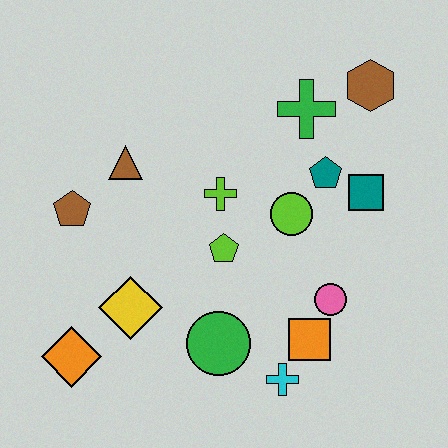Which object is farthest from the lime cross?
The orange diamond is farthest from the lime cross.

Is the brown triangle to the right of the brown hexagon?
No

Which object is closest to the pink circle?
The orange square is closest to the pink circle.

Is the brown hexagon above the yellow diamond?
Yes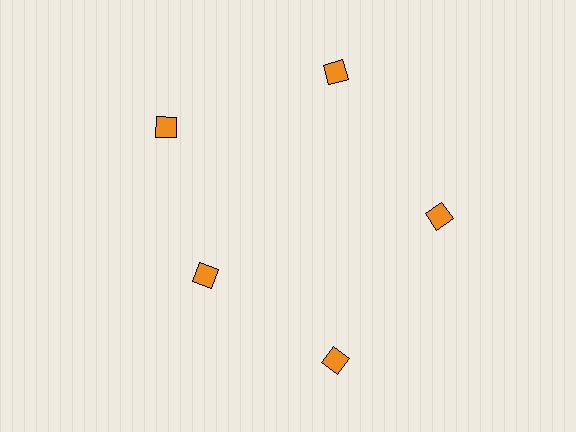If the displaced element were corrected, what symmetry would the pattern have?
It would have 5-fold rotational symmetry — the pattern would map onto itself every 72 degrees.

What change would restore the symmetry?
The symmetry would be restored by moving it outward, back onto the ring so that all 5 diamonds sit at equal angles and equal distance from the center.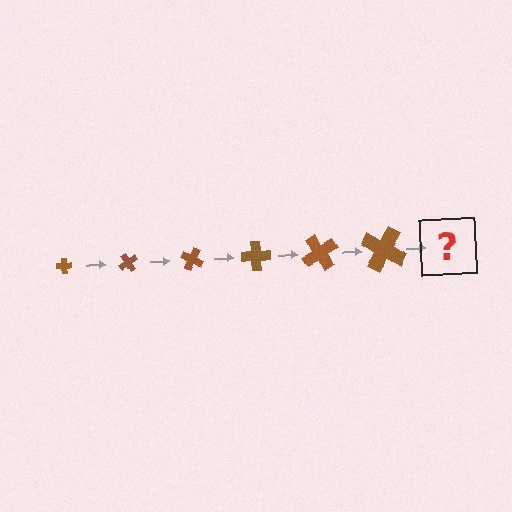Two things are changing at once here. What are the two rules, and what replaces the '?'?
The two rules are that the cross grows larger each step and it rotates 60 degrees each step. The '?' should be a cross, larger than the previous one and rotated 360 degrees from the start.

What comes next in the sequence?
The next element should be a cross, larger than the previous one and rotated 360 degrees from the start.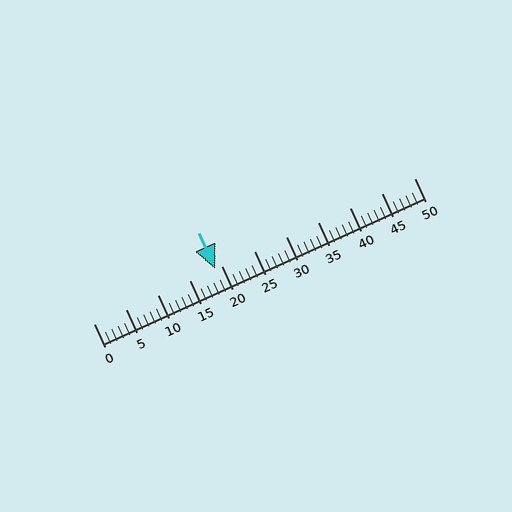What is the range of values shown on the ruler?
The ruler shows values from 0 to 50.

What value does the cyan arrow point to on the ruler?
The cyan arrow points to approximately 19.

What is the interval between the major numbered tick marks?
The major tick marks are spaced 5 units apart.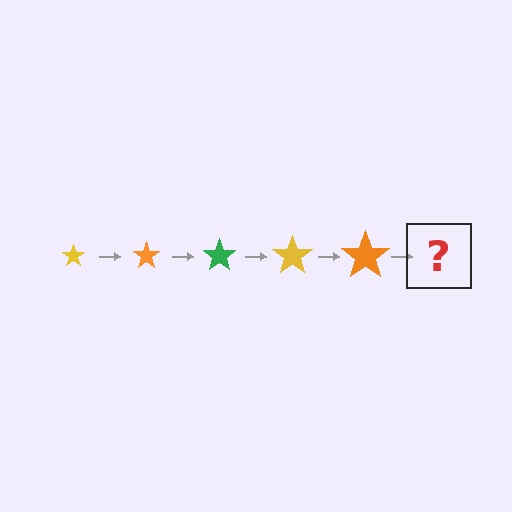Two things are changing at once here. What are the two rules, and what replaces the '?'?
The two rules are that the star grows larger each step and the color cycles through yellow, orange, and green. The '?' should be a green star, larger than the previous one.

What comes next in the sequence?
The next element should be a green star, larger than the previous one.